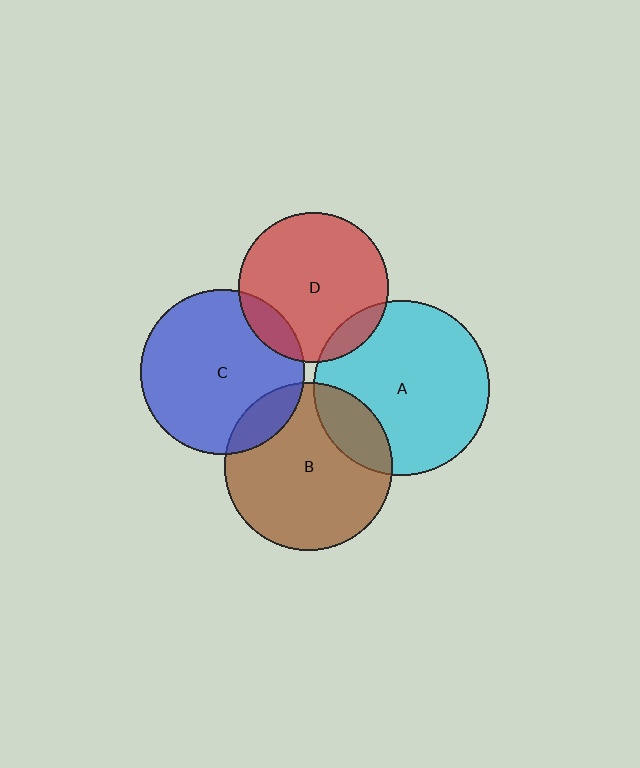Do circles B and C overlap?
Yes.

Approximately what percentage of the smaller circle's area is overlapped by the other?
Approximately 15%.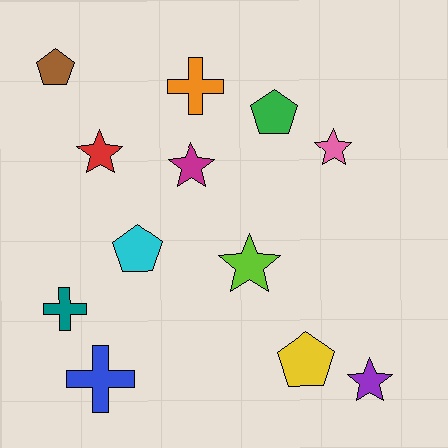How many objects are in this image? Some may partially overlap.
There are 12 objects.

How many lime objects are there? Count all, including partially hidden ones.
There is 1 lime object.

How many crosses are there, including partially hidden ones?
There are 3 crosses.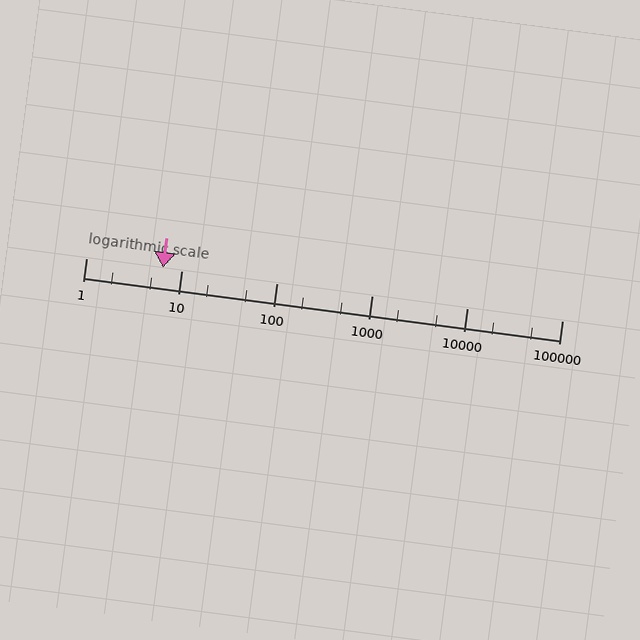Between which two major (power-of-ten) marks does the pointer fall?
The pointer is between 1 and 10.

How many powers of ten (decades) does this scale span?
The scale spans 5 decades, from 1 to 100000.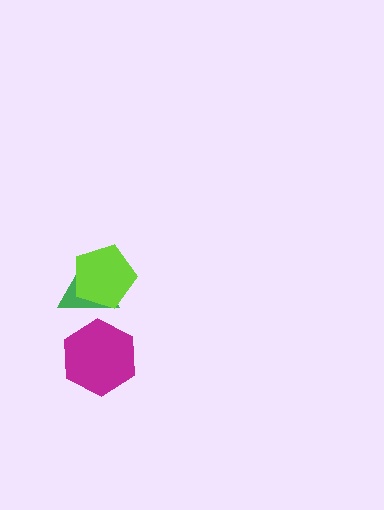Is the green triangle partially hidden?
Yes, it is partially covered by another shape.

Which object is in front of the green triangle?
The lime pentagon is in front of the green triangle.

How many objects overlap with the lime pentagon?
1 object overlaps with the lime pentagon.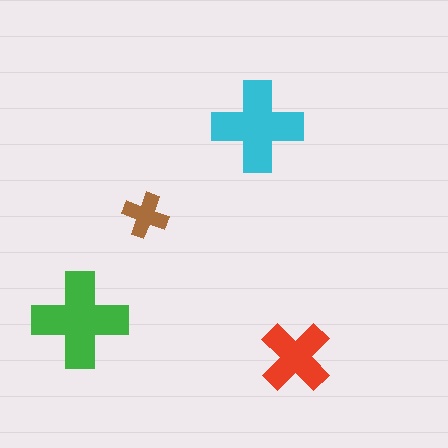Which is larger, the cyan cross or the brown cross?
The cyan one.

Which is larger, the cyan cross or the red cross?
The cyan one.